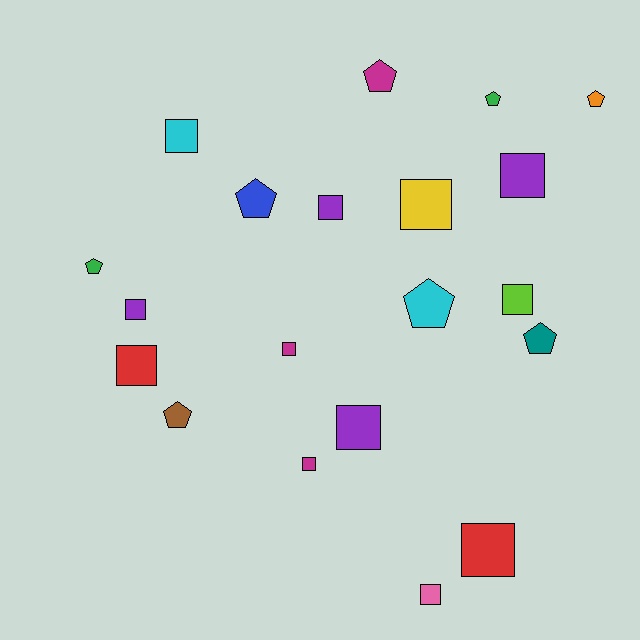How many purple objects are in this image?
There are 4 purple objects.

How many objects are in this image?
There are 20 objects.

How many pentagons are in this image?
There are 8 pentagons.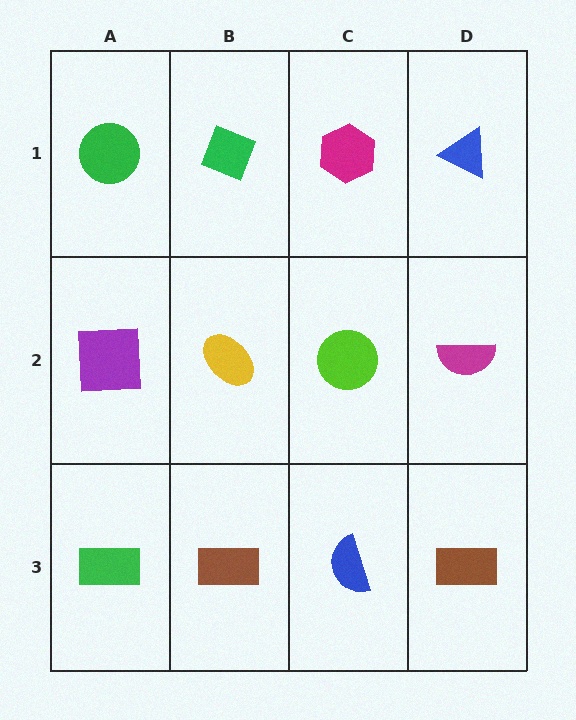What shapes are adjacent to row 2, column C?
A magenta hexagon (row 1, column C), a blue semicircle (row 3, column C), a yellow ellipse (row 2, column B), a magenta semicircle (row 2, column D).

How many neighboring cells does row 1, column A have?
2.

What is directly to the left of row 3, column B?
A green rectangle.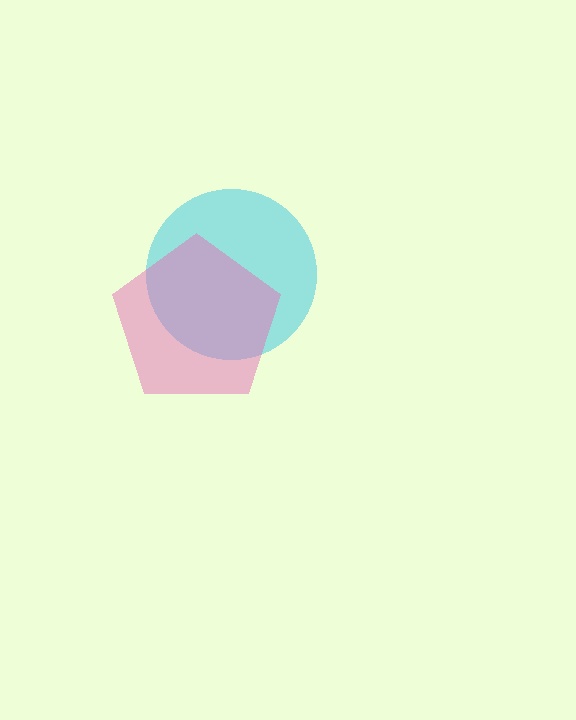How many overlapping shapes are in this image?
There are 2 overlapping shapes in the image.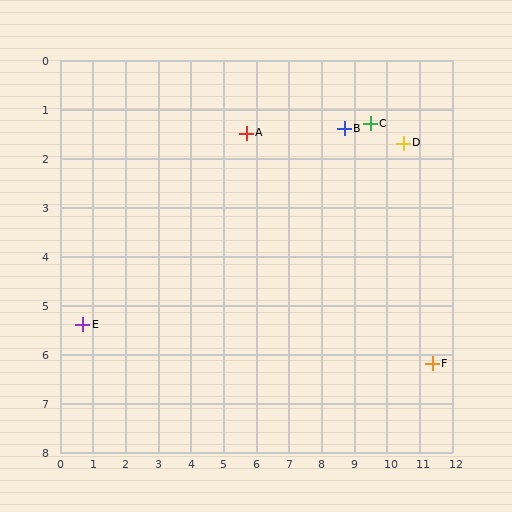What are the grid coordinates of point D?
Point D is at approximately (10.5, 1.7).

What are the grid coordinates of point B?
Point B is at approximately (8.7, 1.4).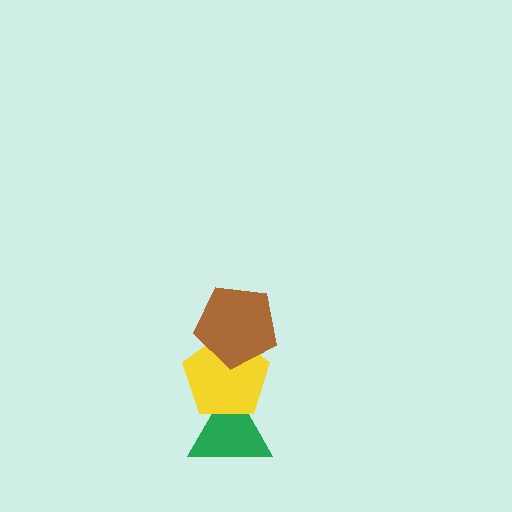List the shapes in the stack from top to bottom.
From top to bottom: the brown pentagon, the yellow pentagon, the green triangle.